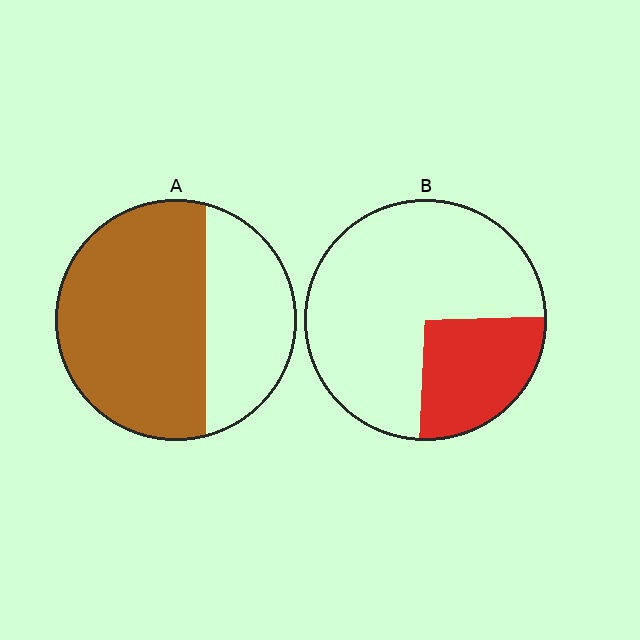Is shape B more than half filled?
No.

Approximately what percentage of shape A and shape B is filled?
A is approximately 65% and B is approximately 25%.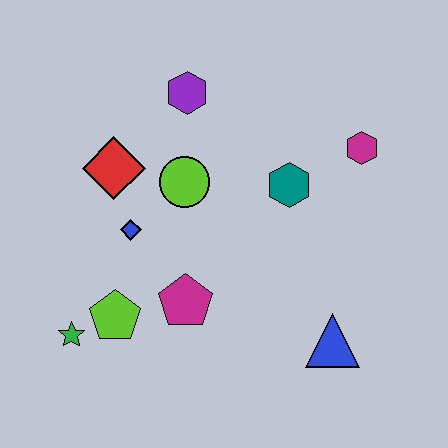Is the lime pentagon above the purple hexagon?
No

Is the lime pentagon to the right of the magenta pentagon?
No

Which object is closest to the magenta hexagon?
The teal hexagon is closest to the magenta hexagon.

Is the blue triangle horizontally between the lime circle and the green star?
No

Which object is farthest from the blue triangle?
The purple hexagon is farthest from the blue triangle.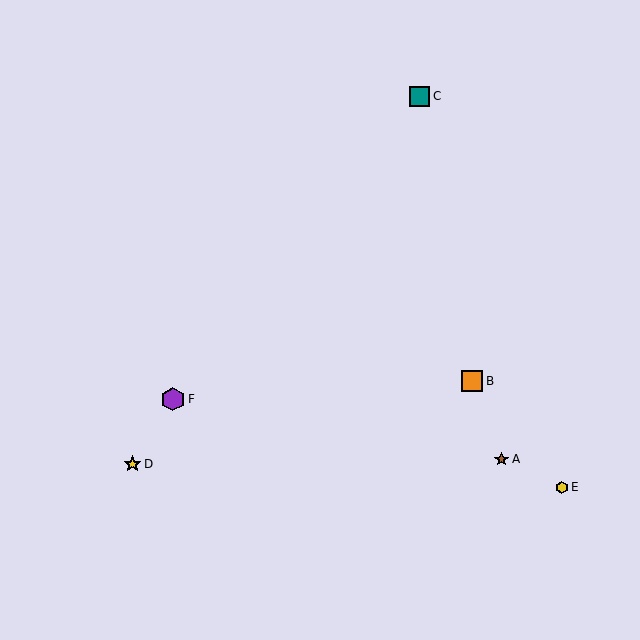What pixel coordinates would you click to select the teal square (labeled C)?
Click at (420, 96) to select the teal square C.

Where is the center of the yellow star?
The center of the yellow star is at (133, 464).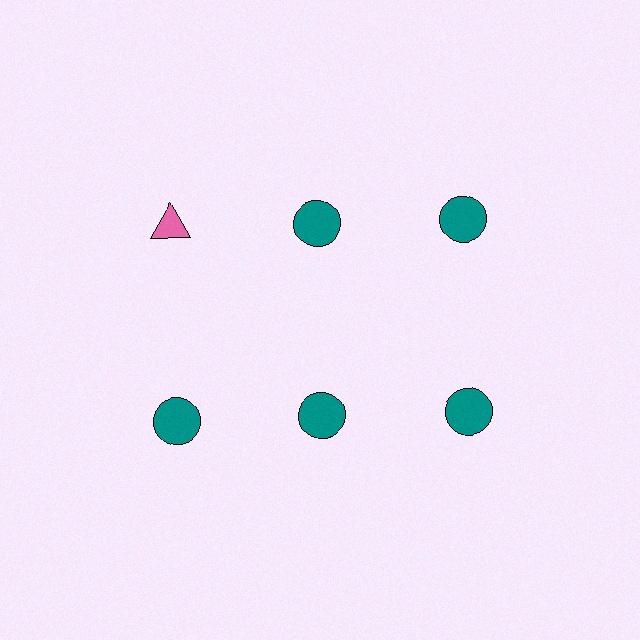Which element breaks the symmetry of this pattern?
The pink triangle in the top row, leftmost column breaks the symmetry. All other shapes are teal circles.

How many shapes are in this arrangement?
There are 6 shapes arranged in a grid pattern.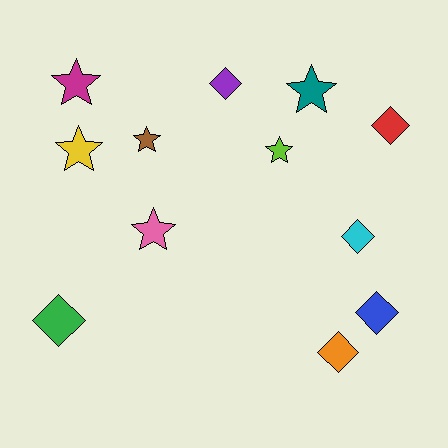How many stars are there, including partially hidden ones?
There are 6 stars.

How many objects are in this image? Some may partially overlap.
There are 12 objects.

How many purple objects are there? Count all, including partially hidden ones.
There is 1 purple object.